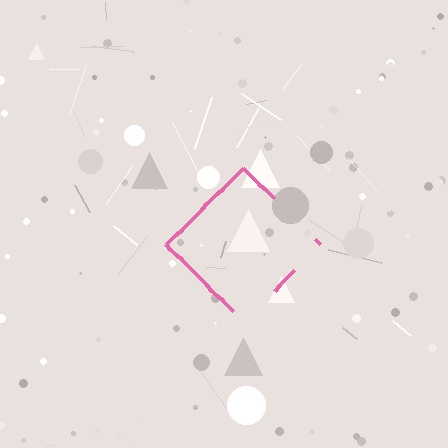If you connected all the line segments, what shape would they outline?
They would outline a diamond.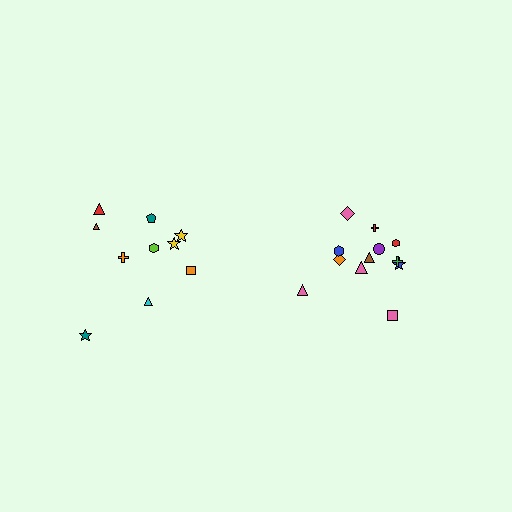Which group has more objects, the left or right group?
The right group.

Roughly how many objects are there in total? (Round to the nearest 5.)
Roughly 20 objects in total.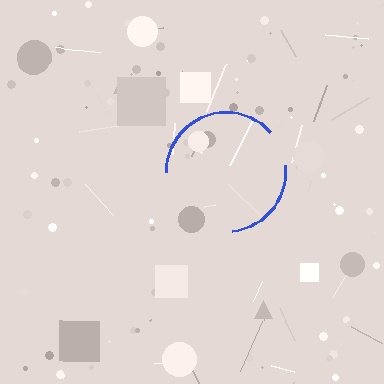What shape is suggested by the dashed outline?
The dashed outline suggests a circle.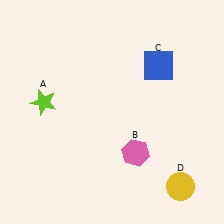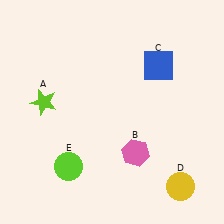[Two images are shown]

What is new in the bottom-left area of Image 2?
A lime circle (E) was added in the bottom-left area of Image 2.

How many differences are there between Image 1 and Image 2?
There is 1 difference between the two images.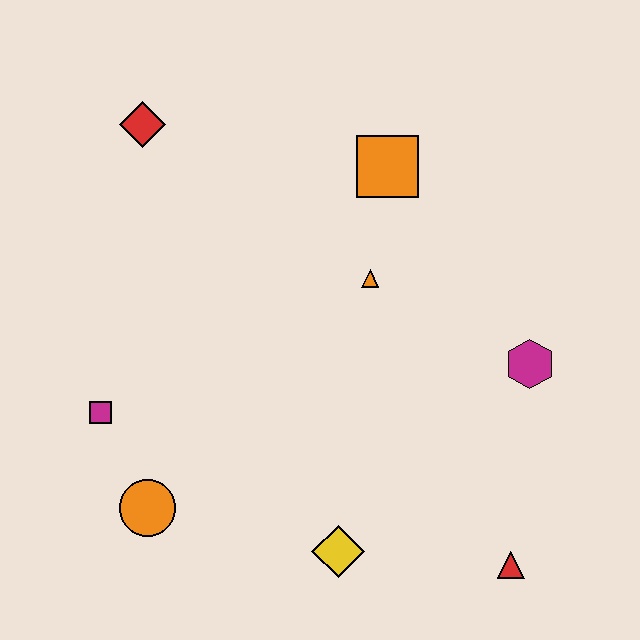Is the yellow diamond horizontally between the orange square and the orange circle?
Yes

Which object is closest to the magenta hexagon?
The orange triangle is closest to the magenta hexagon.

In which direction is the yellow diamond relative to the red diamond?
The yellow diamond is below the red diamond.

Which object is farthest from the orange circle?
The orange square is farthest from the orange circle.